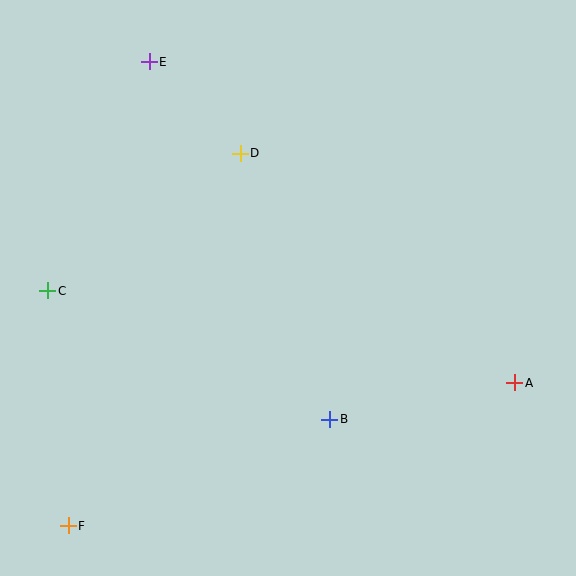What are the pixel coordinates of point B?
Point B is at (330, 419).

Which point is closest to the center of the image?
Point B at (330, 419) is closest to the center.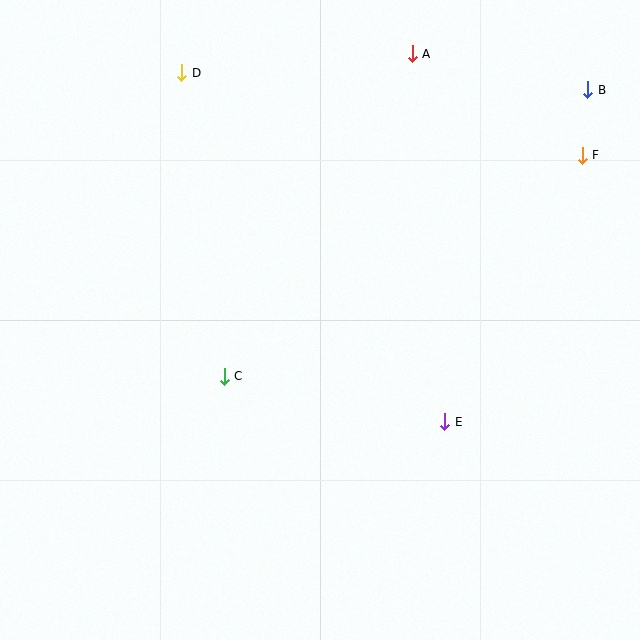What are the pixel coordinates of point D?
Point D is at (182, 73).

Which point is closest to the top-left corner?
Point D is closest to the top-left corner.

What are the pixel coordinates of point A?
Point A is at (412, 54).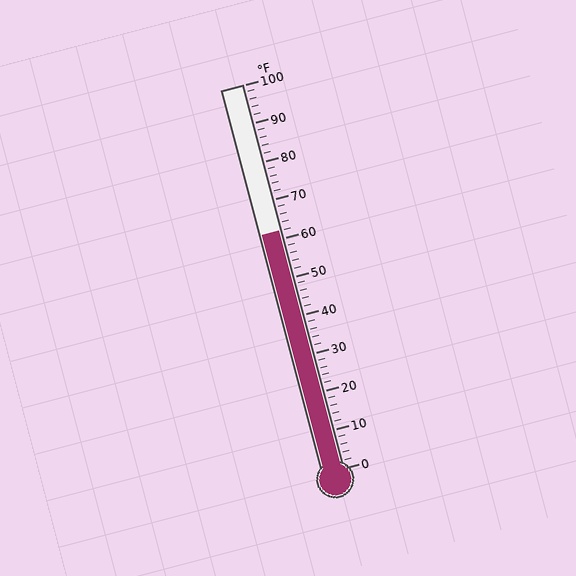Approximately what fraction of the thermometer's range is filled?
The thermometer is filled to approximately 60% of its range.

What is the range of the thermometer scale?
The thermometer scale ranges from 0°F to 100°F.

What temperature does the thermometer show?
The thermometer shows approximately 62°F.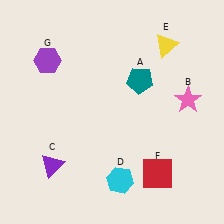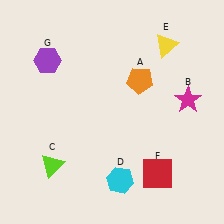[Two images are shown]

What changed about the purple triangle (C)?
In Image 1, C is purple. In Image 2, it changed to lime.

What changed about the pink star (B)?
In Image 1, B is pink. In Image 2, it changed to magenta.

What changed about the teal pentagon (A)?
In Image 1, A is teal. In Image 2, it changed to orange.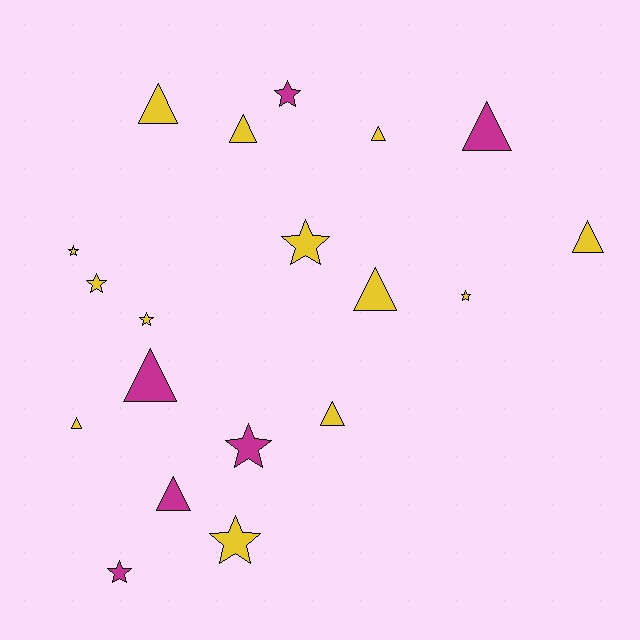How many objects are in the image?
There are 19 objects.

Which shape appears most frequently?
Triangle, with 10 objects.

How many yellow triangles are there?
There are 7 yellow triangles.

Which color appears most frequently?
Yellow, with 13 objects.